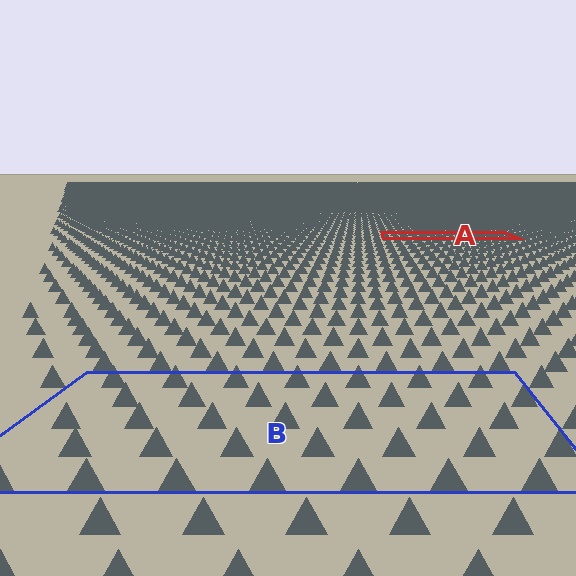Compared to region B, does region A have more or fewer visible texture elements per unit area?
Region A has more texture elements per unit area — they are packed more densely because it is farther away.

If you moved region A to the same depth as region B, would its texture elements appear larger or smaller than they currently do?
They would appear larger. At a closer depth, the same texture elements are projected at a bigger on-screen size.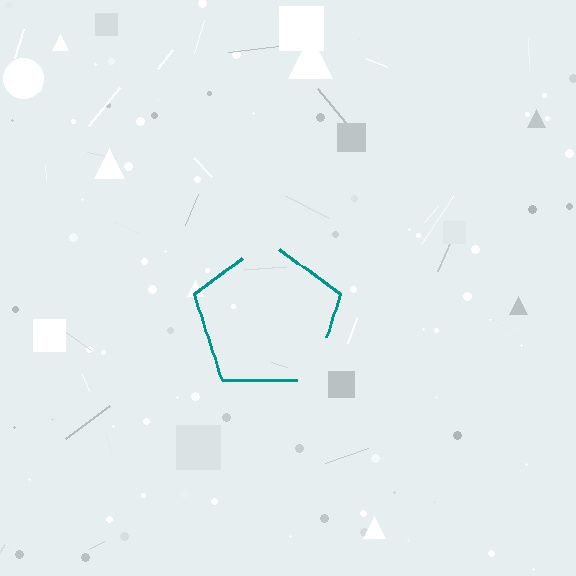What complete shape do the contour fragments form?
The contour fragments form a pentagon.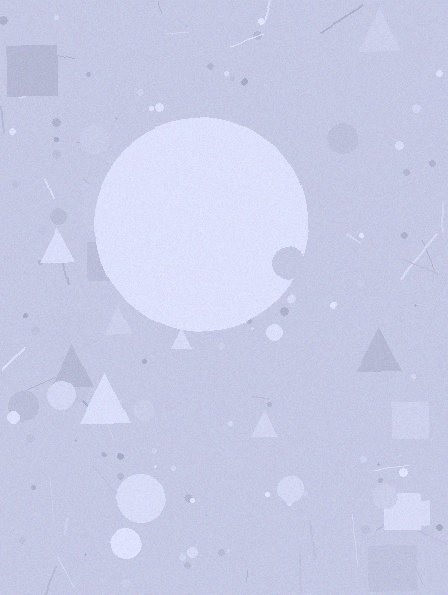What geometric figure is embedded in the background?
A circle is embedded in the background.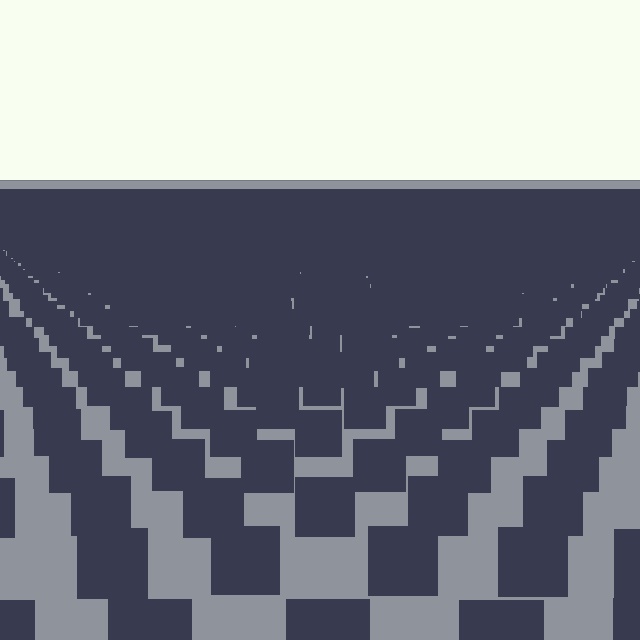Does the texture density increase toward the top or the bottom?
Density increases toward the top.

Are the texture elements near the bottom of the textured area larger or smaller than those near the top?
Larger. Near the bottom, elements are closer to the viewer and appear at a bigger on-screen size.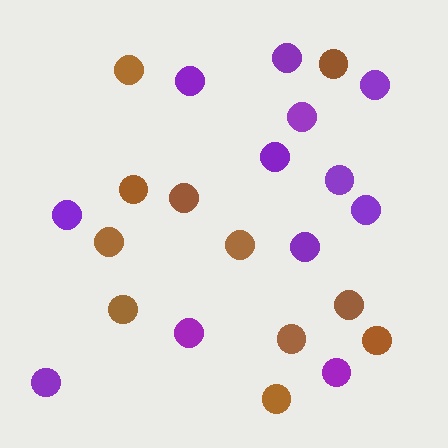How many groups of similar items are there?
There are 2 groups: one group of purple circles (12) and one group of brown circles (11).